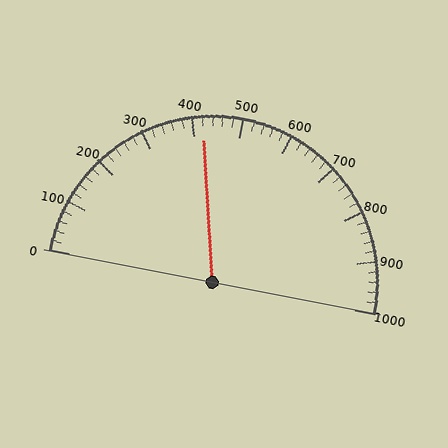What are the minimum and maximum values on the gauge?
The gauge ranges from 0 to 1000.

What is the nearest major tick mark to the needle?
The nearest major tick mark is 400.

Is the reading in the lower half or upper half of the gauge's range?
The reading is in the lower half of the range (0 to 1000).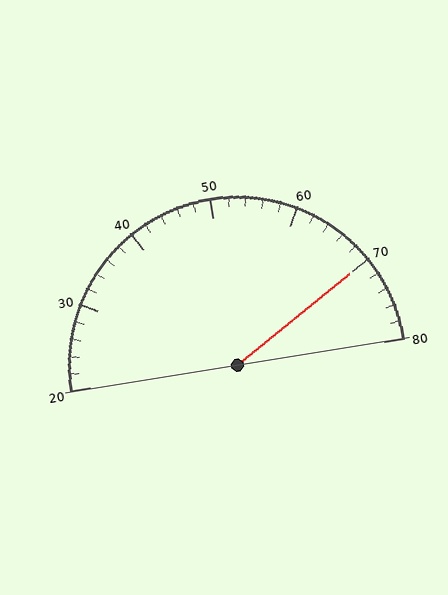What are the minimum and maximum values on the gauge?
The gauge ranges from 20 to 80.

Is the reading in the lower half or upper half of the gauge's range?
The reading is in the upper half of the range (20 to 80).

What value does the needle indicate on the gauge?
The needle indicates approximately 70.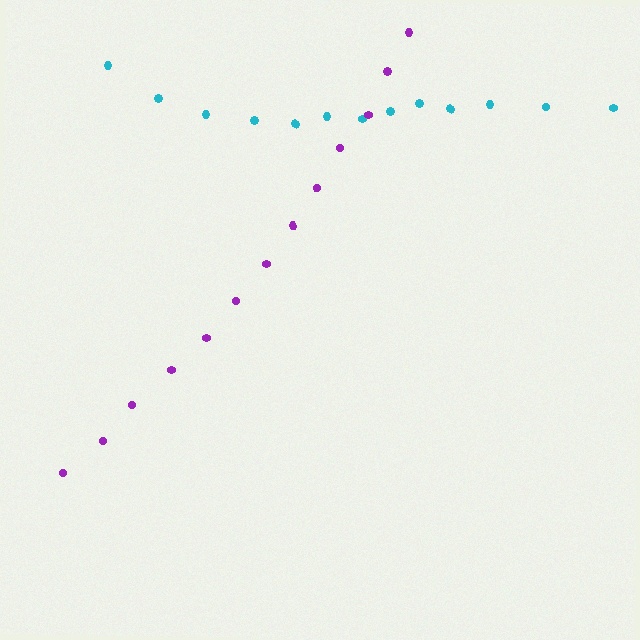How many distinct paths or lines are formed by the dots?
There are 2 distinct paths.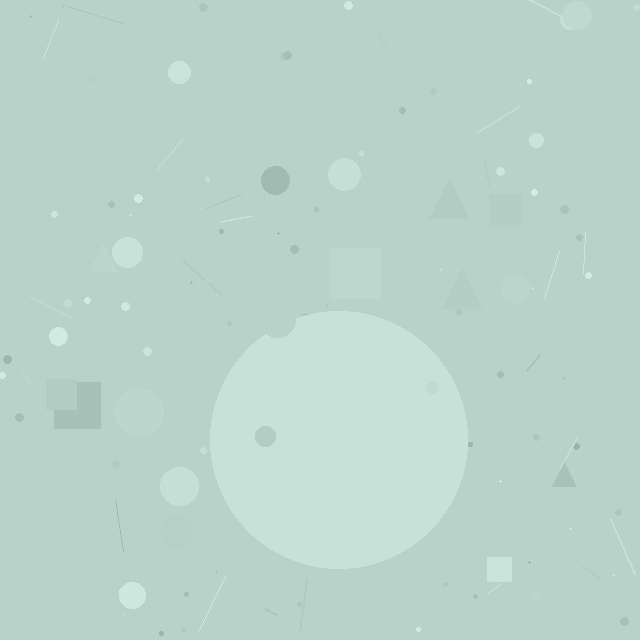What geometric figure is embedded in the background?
A circle is embedded in the background.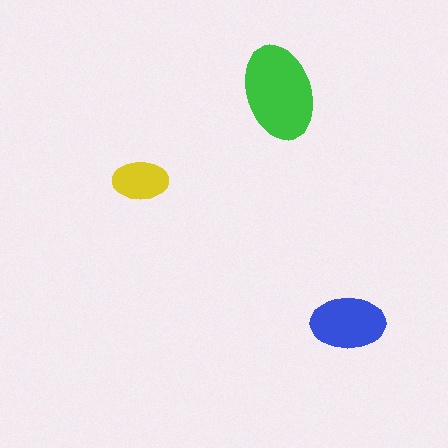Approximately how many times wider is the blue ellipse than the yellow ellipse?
About 1.5 times wider.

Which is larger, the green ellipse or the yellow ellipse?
The green one.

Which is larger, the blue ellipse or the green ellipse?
The green one.